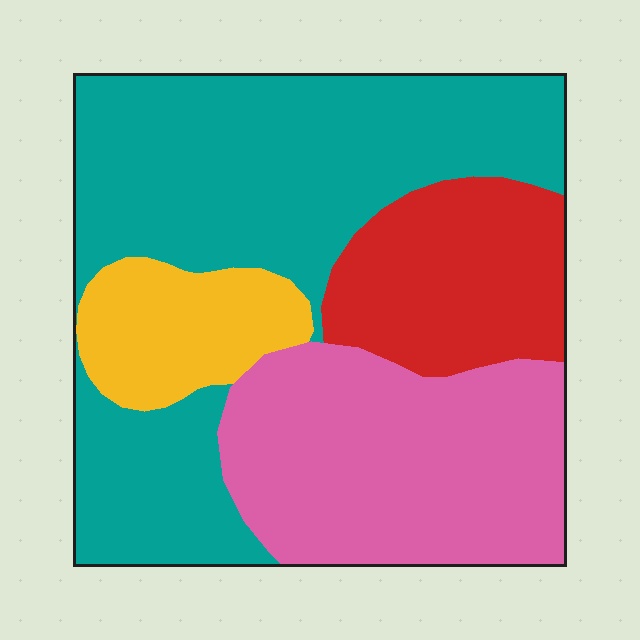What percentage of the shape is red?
Red covers roughly 15% of the shape.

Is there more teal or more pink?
Teal.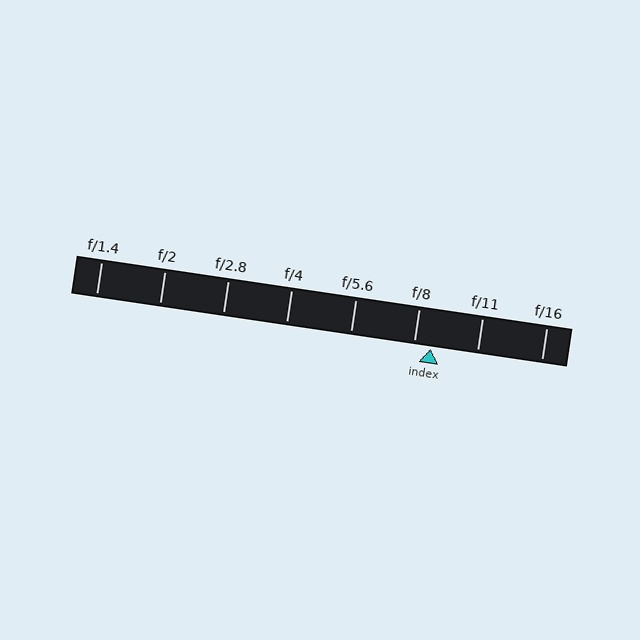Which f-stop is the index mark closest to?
The index mark is closest to f/8.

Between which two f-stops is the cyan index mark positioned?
The index mark is between f/8 and f/11.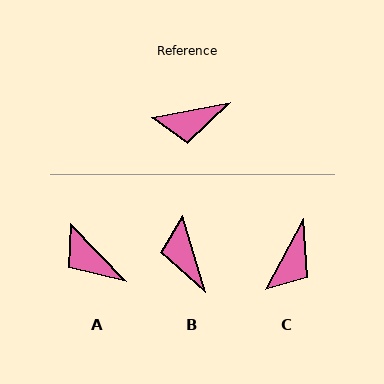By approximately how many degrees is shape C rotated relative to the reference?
Approximately 51 degrees counter-clockwise.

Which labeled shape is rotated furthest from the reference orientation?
B, about 85 degrees away.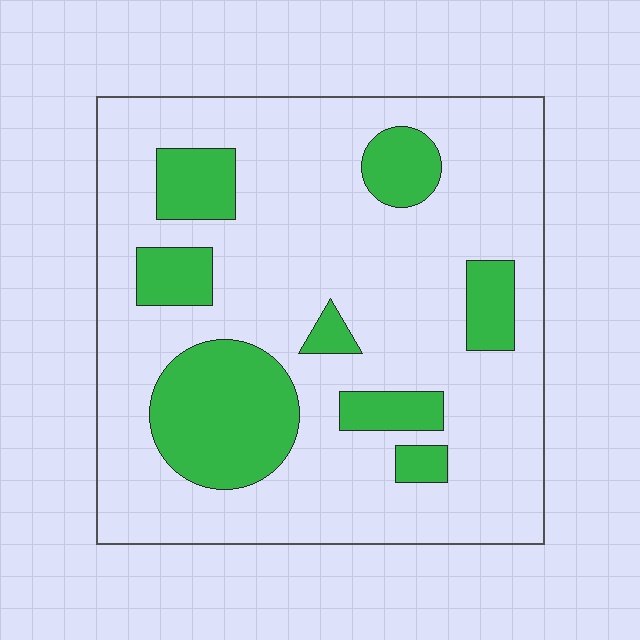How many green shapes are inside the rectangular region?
8.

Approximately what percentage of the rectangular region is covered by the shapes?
Approximately 25%.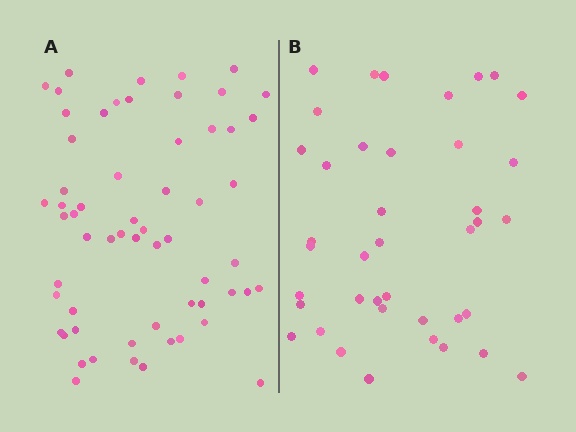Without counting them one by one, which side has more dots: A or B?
Region A (the left region) has more dots.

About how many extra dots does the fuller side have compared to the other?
Region A has approximately 20 more dots than region B.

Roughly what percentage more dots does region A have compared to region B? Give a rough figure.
About 50% more.